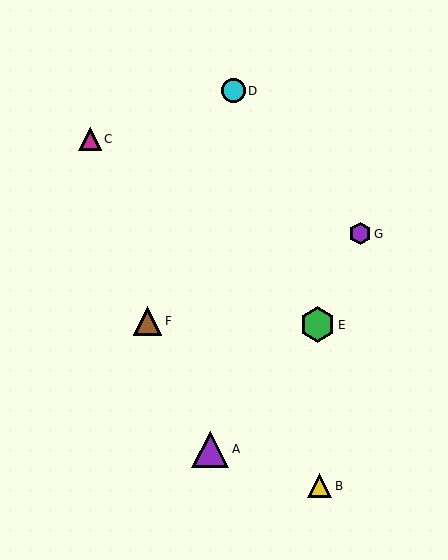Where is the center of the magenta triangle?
The center of the magenta triangle is at (90, 139).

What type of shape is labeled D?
Shape D is a cyan circle.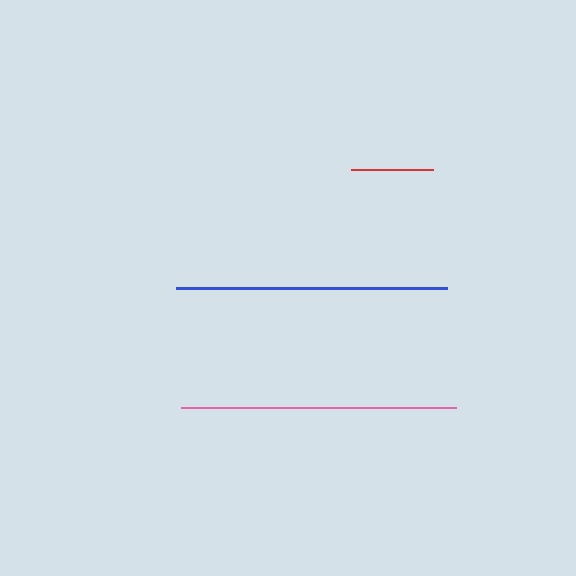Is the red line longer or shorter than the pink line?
The pink line is longer than the red line.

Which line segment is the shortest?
The red line is the shortest at approximately 82 pixels.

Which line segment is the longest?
The pink line is the longest at approximately 275 pixels.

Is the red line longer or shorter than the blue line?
The blue line is longer than the red line.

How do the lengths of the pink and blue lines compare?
The pink and blue lines are approximately the same length.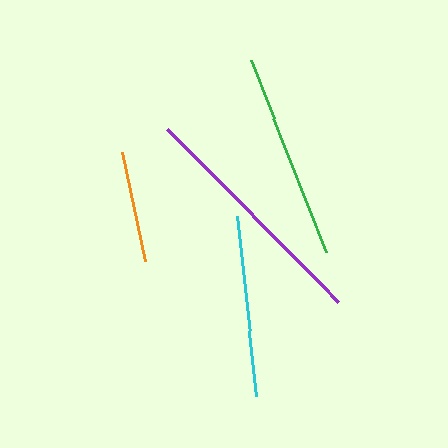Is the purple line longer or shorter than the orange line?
The purple line is longer than the orange line.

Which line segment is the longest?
The purple line is the longest at approximately 243 pixels.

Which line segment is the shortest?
The orange line is the shortest at approximately 112 pixels.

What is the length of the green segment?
The green segment is approximately 206 pixels long.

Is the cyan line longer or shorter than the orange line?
The cyan line is longer than the orange line.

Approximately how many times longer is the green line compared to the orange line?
The green line is approximately 1.8 times the length of the orange line.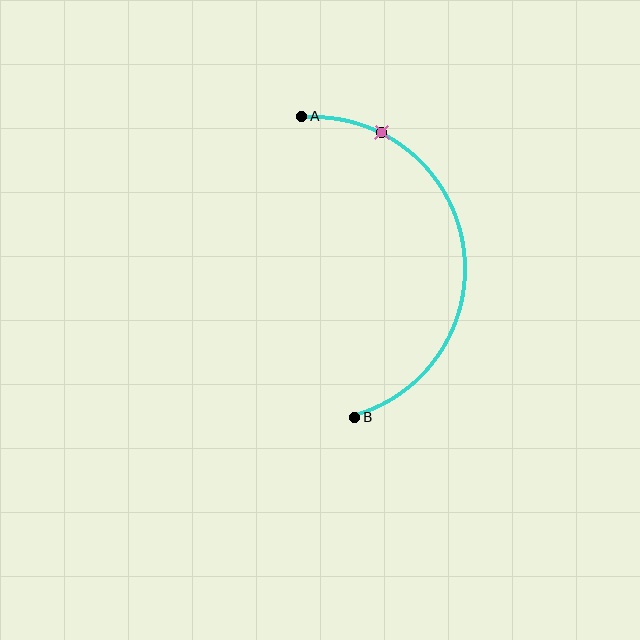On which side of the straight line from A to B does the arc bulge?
The arc bulges to the right of the straight line connecting A and B.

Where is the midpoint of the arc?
The arc midpoint is the point on the curve farthest from the straight line joining A and B. It sits to the right of that line.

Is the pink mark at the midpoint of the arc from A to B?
No. The pink mark lies on the arc but is closer to endpoint A. The arc midpoint would be at the point on the curve equidistant along the arc from both A and B.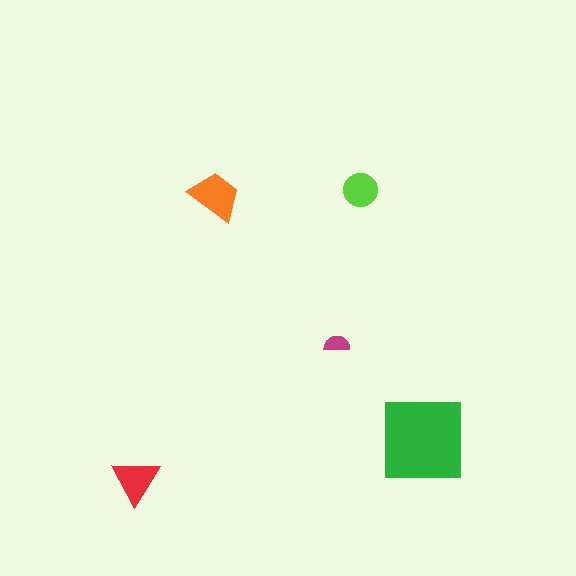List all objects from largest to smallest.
The green square, the orange trapezoid, the red triangle, the lime circle, the magenta semicircle.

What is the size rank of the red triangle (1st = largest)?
3rd.